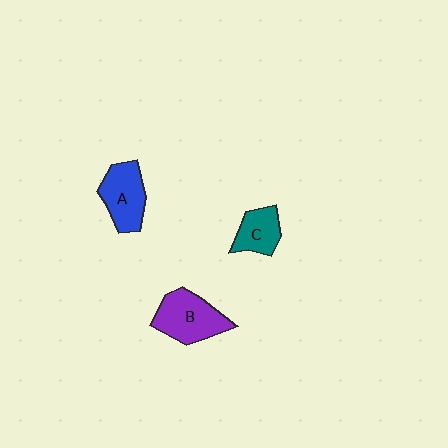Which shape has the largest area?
Shape B (purple).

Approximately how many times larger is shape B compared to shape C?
Approximately 1.6 times.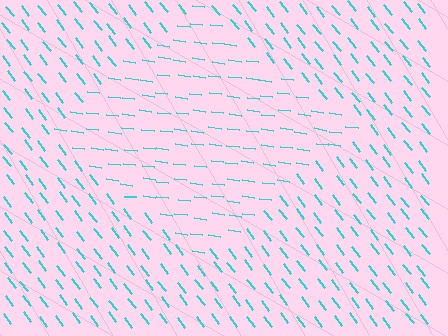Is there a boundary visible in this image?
Yes, there is a texture boundary formed by a change in line orientation.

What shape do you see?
I see a diamond.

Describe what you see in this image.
The image is filled with small cyan line segments. A diamond region in the image has lines oriented differently from the surrounding lines, creating a visible texture boundary.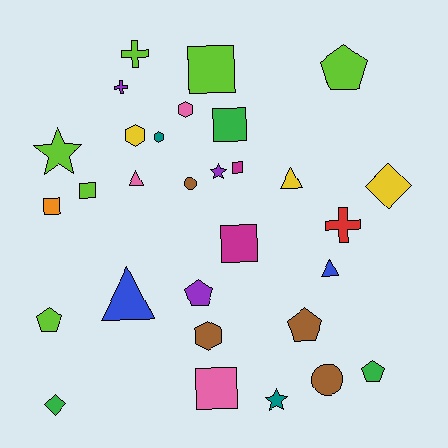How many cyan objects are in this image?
There are no cyan objects.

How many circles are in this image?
There are 2 circles.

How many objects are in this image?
There are 30 objects.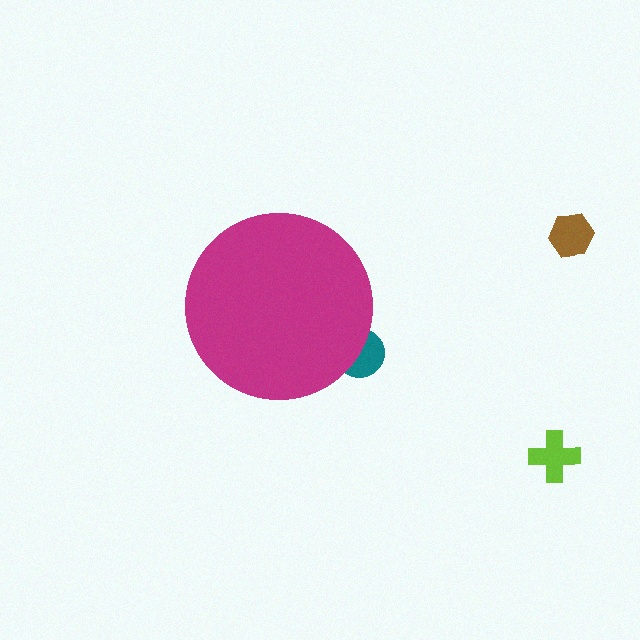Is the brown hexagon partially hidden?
No, the brown hexagon is fully visible.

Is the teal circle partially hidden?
Yes, the teal circle is partially hidden behind the magenta circle.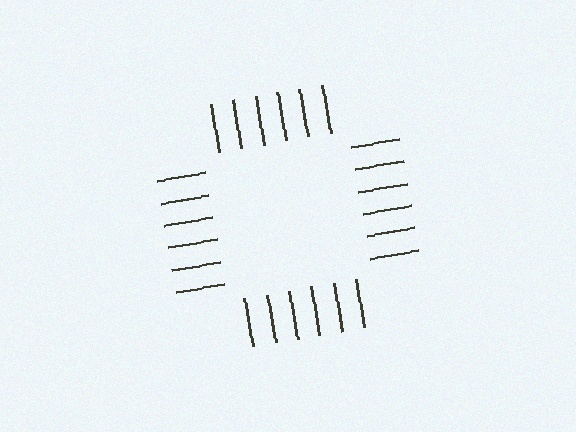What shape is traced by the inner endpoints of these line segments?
An illusory square — the line segments terminate on its edges but no continuous stroke is drawn.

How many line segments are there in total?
24 — 6 along each of the 4 edges.